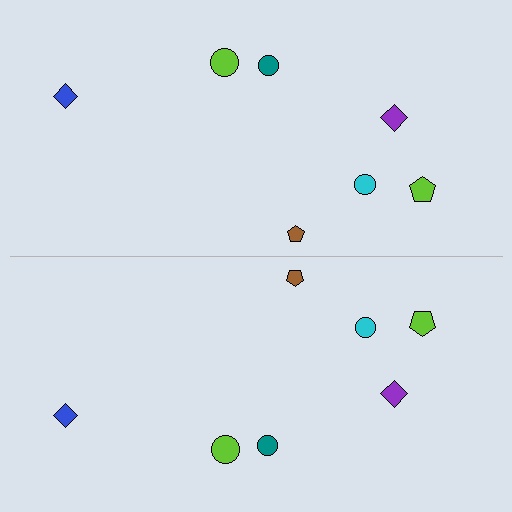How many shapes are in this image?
There are 14 shapes in this image.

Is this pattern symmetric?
Yes, this pattern has bilateral (reflection) symmetry.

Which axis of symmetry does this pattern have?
The pattern has a horizontal axis of symmetry running through the center of the image.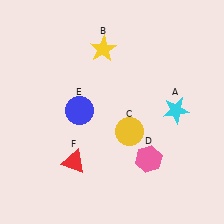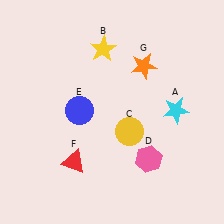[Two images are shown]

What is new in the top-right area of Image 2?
An orange star (G) was added in the top-right area of Image 2.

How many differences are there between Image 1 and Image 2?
There is 1 difference between the two images.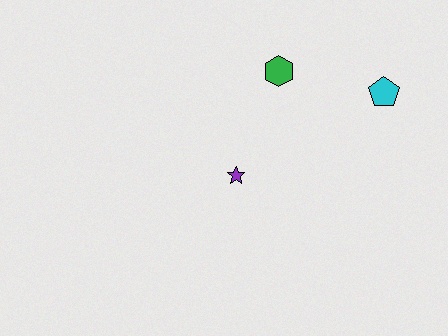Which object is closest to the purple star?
The green hexagon is closest to the purple star.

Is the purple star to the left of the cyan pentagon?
Yes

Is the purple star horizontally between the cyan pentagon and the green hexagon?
No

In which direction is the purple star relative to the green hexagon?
The purple star is below the green hexagon.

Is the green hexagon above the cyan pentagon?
Yes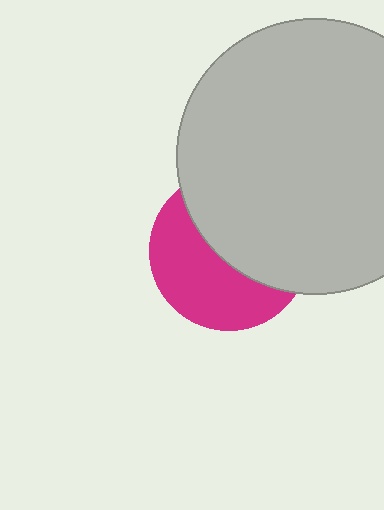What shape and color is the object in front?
The object in front is a light gray circle.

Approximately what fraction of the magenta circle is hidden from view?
Roughly 52% of the magenta circle is hidden behind the light gray circle.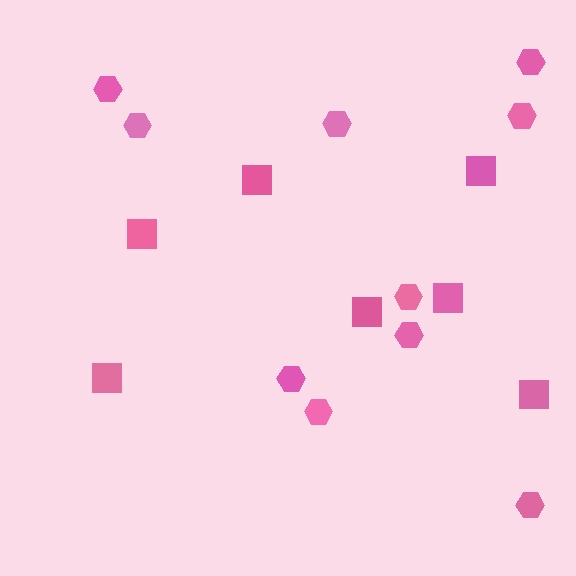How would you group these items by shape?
There are 2 groups: one group of squares (7) and one group of hexagons (10).